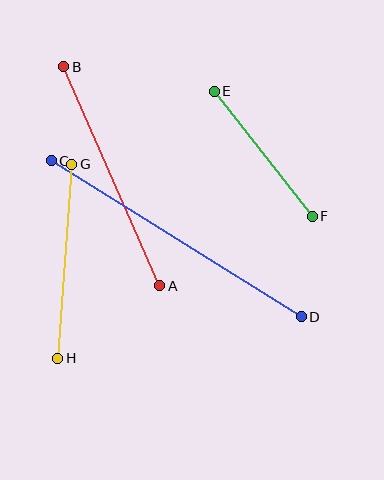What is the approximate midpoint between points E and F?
The midpoint is at approximately (263, 154) pixels.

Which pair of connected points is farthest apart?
Points C and D are farthest apart.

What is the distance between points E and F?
The distance is approximately 159 pixels.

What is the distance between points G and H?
The distance is approximately 194 pixels.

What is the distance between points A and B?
The distance is approximately 239 pixels.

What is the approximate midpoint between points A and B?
The midpoint is at approximately (112, 176) pixels.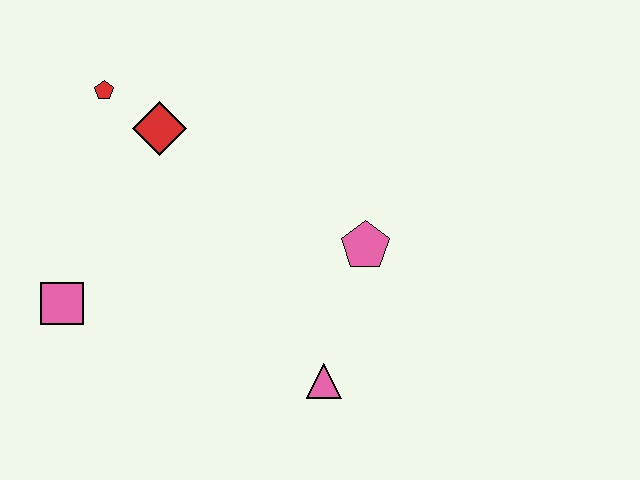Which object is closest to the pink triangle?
The pink pentagon is closest to the pink triangle.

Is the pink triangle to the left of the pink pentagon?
Yes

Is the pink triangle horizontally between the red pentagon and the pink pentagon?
Yes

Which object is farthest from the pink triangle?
The red pentagon is farthest from the pink triangle.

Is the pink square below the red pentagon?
Yes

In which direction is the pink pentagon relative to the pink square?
The pink pentagon is to the right of the pink square.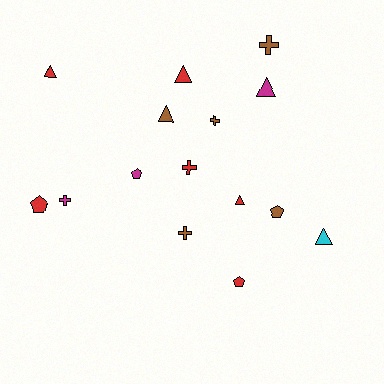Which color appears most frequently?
Red, with 6 objects.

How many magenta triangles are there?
There is 1 magenta triangle.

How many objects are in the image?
There are 15 objects.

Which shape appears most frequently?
Triangle, with 6 objects.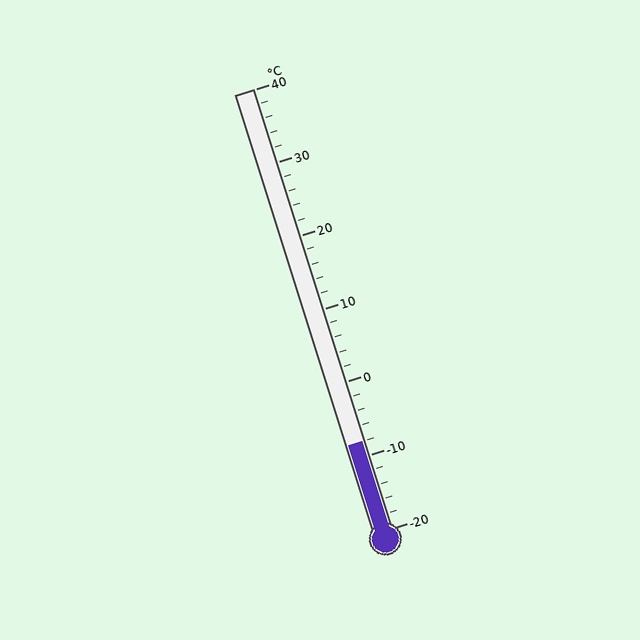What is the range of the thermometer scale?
The thermometer scale ranges from -20°C to 40°C.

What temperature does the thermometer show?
The thermometer shows approximately -8°C.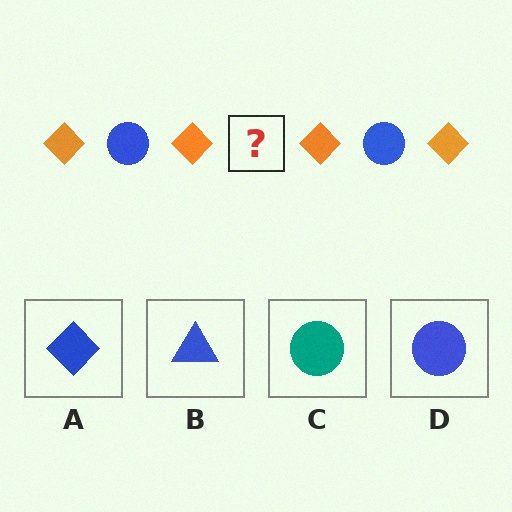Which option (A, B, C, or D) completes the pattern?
D.